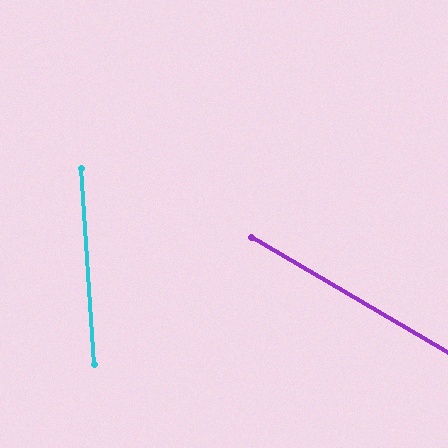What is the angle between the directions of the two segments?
Approximately 56 degrees.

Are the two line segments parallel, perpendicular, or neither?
Neither parallel nor perpendicular — they differ by about 56°.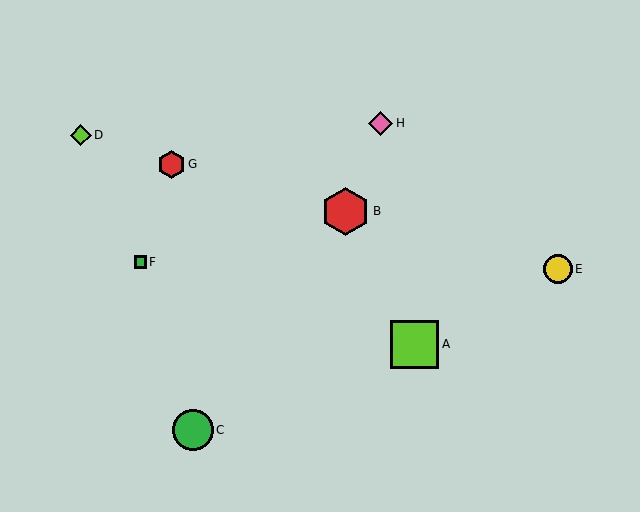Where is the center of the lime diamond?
The center of the lime diamond is at (81, 135).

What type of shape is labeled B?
Shape B is a red hexagon.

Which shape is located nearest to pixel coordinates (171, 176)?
The red hexagon (labeled G) at (171, 164) is nearest to that location.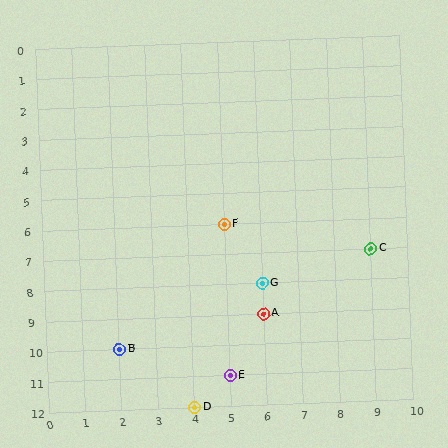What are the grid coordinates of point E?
Point E is at grid coordinates (5, 11).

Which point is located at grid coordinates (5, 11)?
Point E is at (5, 11).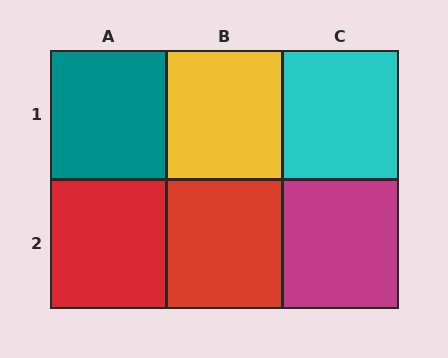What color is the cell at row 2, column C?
Magenta.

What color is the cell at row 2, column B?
Red.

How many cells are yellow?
1 cell is yellow.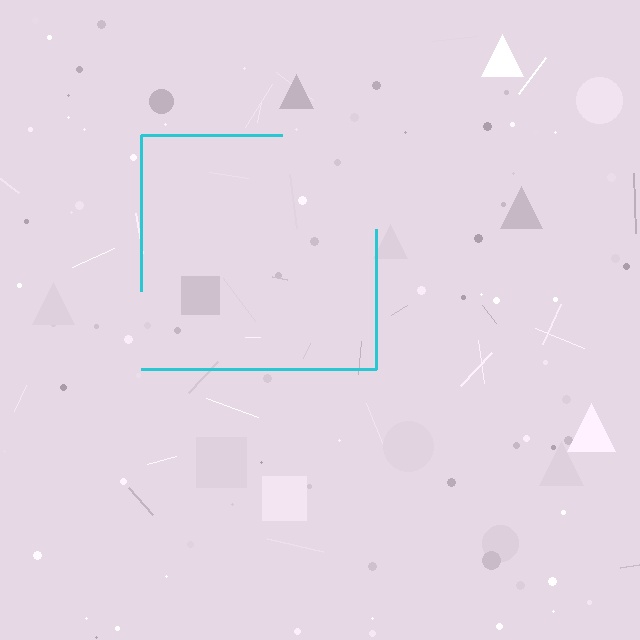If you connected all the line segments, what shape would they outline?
They would outline a square.